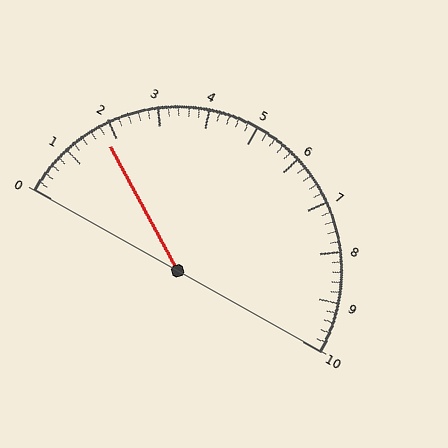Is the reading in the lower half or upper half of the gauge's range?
The reading is in the lower half of the range (0 to 10).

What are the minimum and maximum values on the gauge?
The gauge ranges from 0 to 10.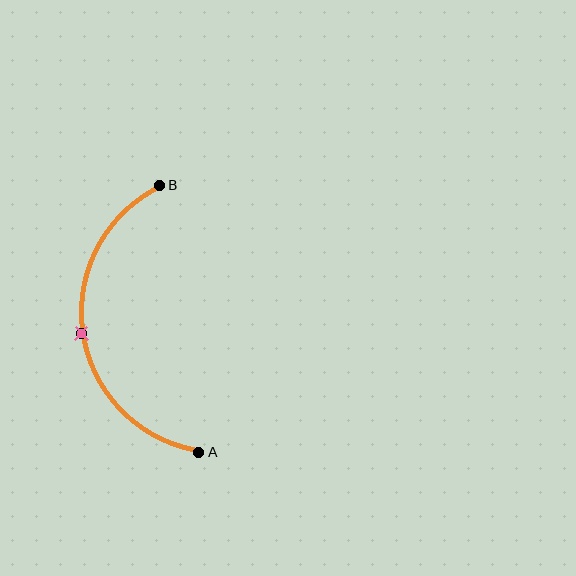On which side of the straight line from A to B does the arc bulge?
The arc bulges to the left of the straight line connecting A and B.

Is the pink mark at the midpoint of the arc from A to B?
Yes. The pink mark lies on the arc at equal arc-length from both A and B — it is the arc midpoint.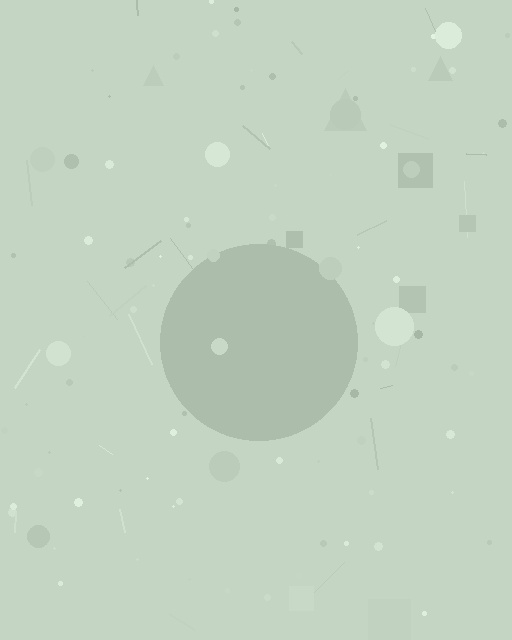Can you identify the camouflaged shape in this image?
The camouflaged shape is a circle.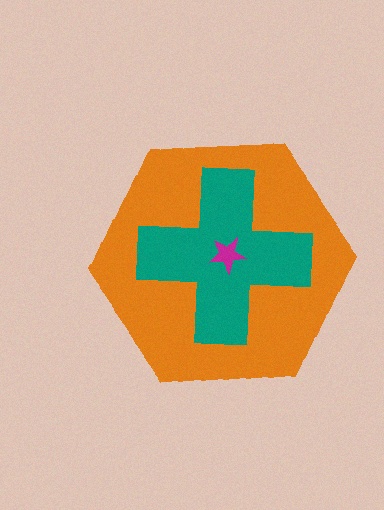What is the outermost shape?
The orange hexagon.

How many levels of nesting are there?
3.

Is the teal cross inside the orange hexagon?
Yes.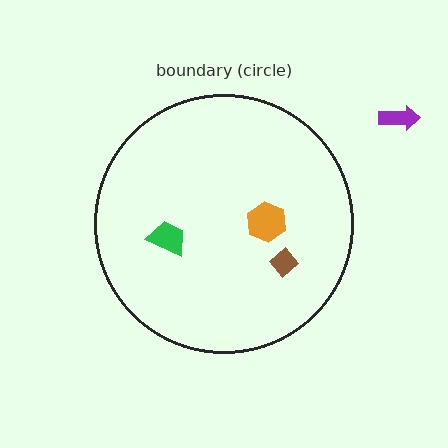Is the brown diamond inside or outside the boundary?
Inside.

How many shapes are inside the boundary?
3 inside, 1 outside.